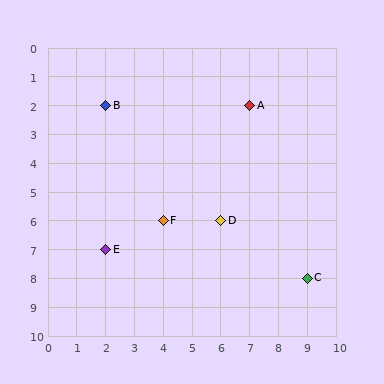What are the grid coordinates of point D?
Point D is at grid coordinates (6, 6).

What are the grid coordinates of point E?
Point E is at grid coordinates (2, 7).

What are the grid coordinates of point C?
Point C is at grid coordinates (9, 8).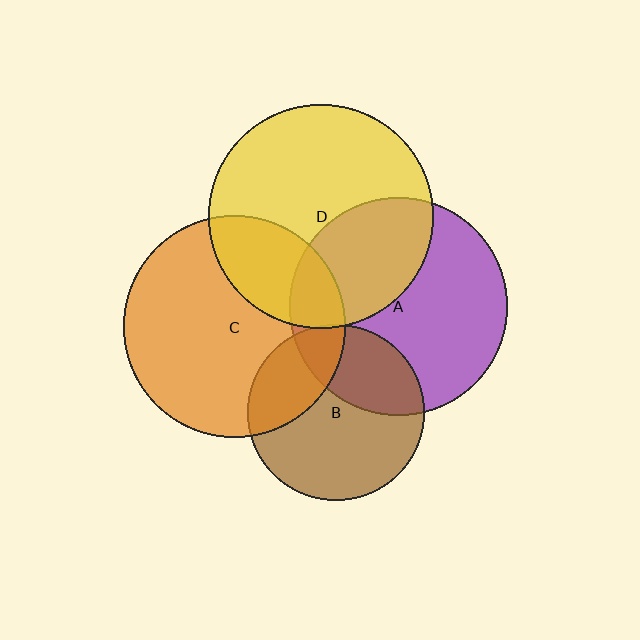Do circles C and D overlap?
Yes.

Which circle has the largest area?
Circle D (yellow).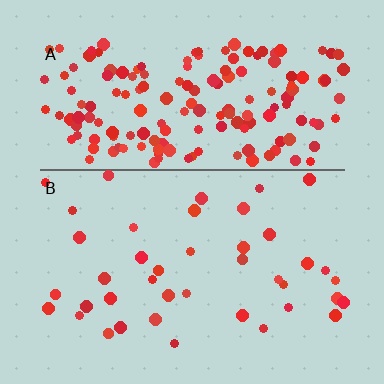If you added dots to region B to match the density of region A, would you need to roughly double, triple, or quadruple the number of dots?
Approximately quadruple.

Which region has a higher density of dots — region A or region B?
A (the top).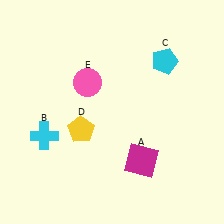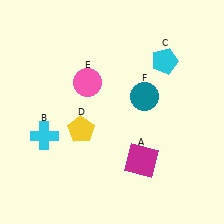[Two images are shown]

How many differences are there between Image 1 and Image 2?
There is 1 difference between the two images.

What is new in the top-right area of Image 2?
A teal circle (F) was added in the top-right area of Image 2.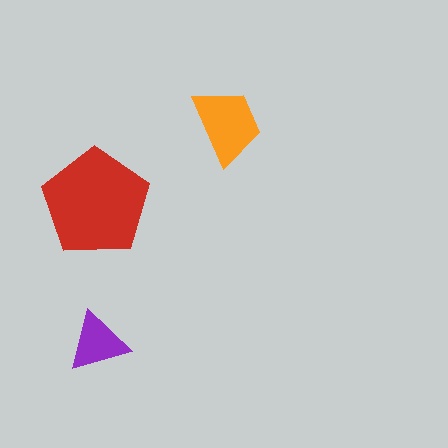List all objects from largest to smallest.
The red pentagon, the orange trapezoid, the purple triangle.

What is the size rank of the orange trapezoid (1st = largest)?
2nd.